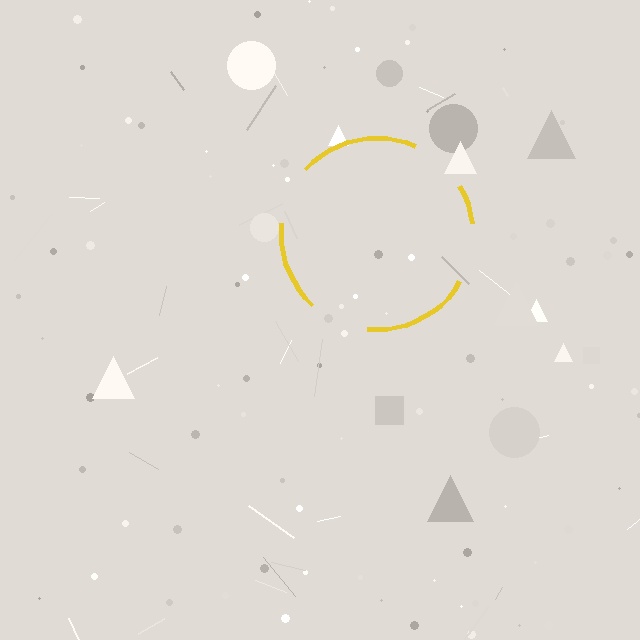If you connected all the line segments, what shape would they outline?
They would outline a circle.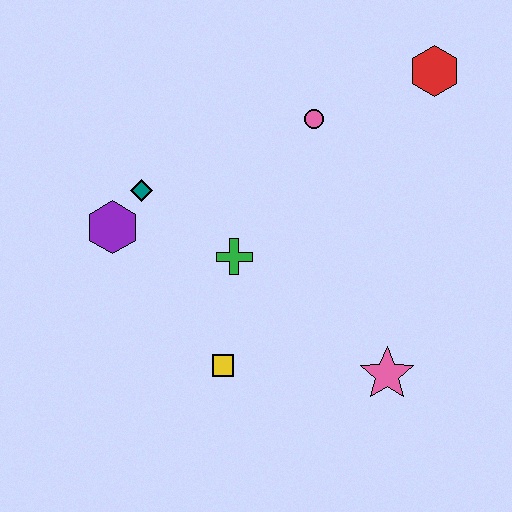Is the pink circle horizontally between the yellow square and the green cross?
No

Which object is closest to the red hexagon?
The pink circle is closest to the red hexagon.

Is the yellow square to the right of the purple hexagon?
Yes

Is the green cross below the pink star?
No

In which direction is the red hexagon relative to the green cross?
The red hexagon is to the right of the green cross.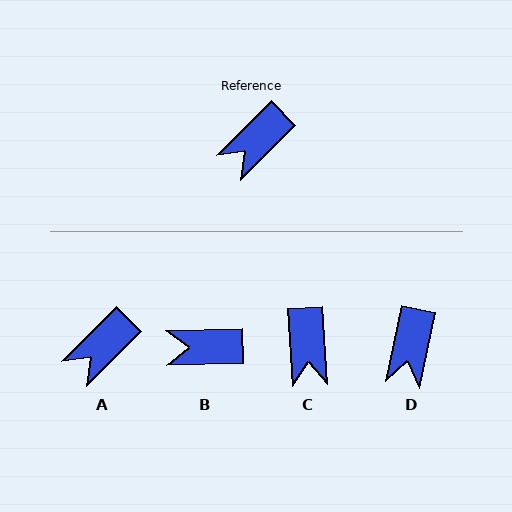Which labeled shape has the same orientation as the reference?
A.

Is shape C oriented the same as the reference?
No, it is off by about 49 degrees.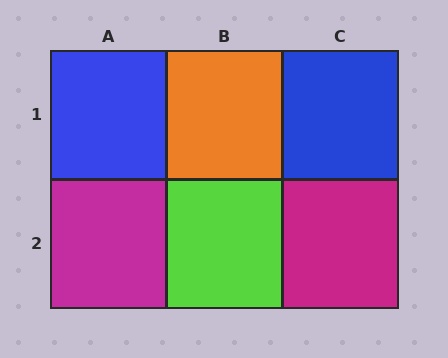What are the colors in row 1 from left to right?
Blue, orange, blue.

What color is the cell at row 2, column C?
Magenta.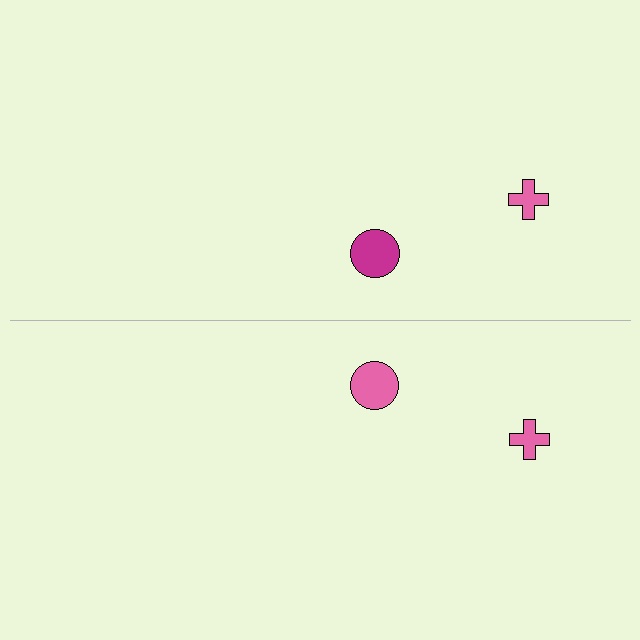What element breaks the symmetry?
The pink circle on the bottom side breaks the symmetry — its mirror counterpart is magenta.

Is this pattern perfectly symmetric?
No, the pattern is not perfectly symmetric. The pink circle on the bottom side breaks the symmetry — its mirror counterpart is magenta.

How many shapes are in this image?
There are 4 shapes in this image.